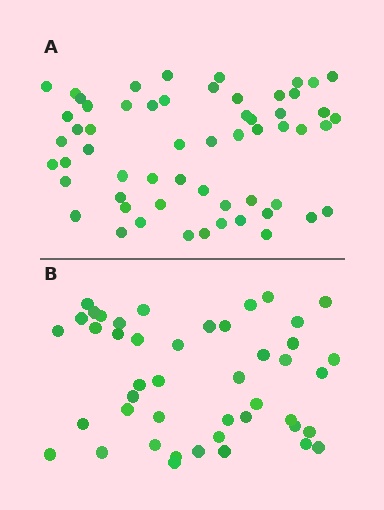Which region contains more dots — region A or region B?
Region A (the top region) has more dots.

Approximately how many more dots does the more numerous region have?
Region A has approximately 15 more dots than region B.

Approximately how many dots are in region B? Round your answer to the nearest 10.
About 40 dots. (The exact count is 45, which rounds to 40.)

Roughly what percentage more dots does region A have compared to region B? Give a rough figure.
About 30% more.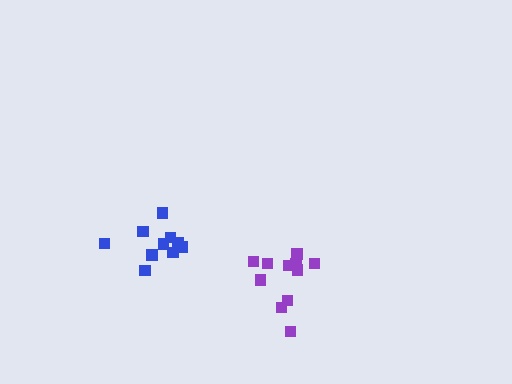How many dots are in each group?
Group 1: 11 dots, Group 2: 11 dots (22 total).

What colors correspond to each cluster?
The clusters are colored: purple, blue.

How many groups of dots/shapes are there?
There are 2 groups.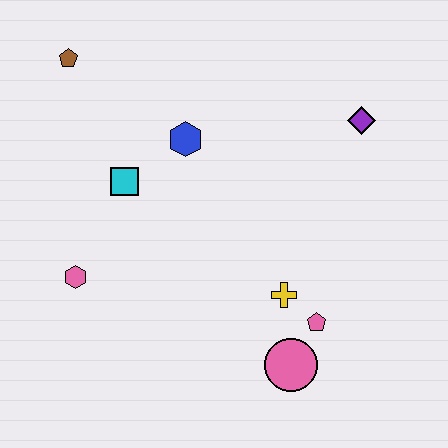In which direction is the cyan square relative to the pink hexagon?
The cyan square is above the pink hexagon.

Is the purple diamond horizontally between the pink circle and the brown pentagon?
No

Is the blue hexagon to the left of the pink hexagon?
No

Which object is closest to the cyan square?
The blue hexagon is closest to the cyan square.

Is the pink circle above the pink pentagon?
No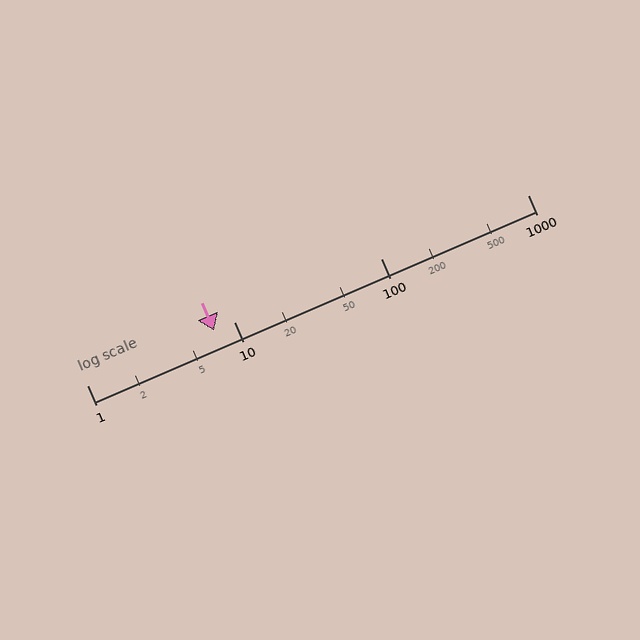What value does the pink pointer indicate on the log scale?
The pointer indicates approximately 7.3.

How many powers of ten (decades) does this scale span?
The scale spans 3 decades, from 1 to 1000.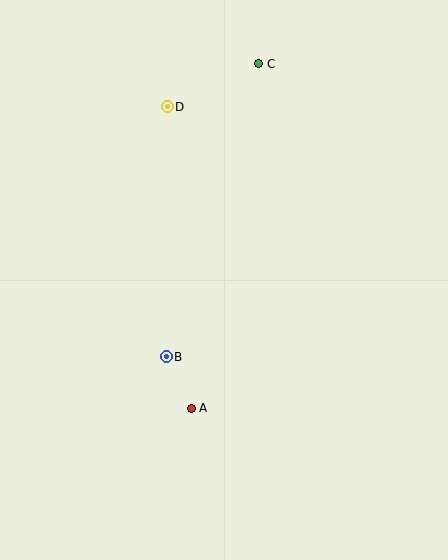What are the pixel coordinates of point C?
Point C is at (259, 64).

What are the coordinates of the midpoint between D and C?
The midpoint between D and C is at (213, 85).